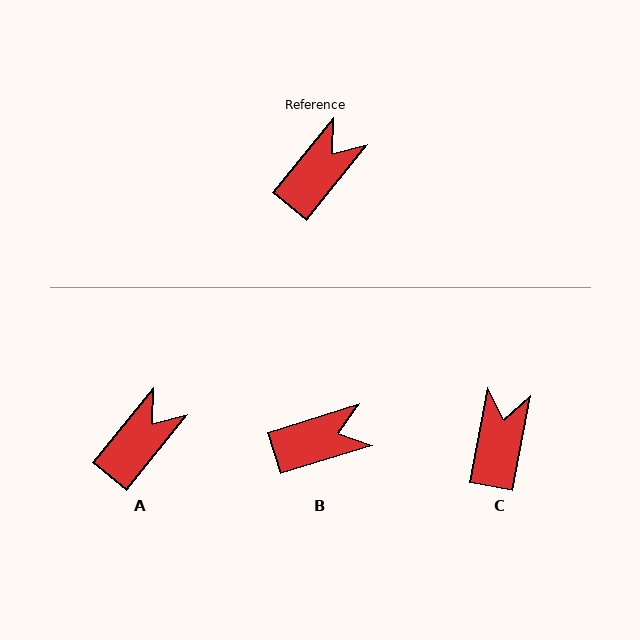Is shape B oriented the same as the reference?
No, it is off by about 34 degrees.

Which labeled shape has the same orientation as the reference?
A.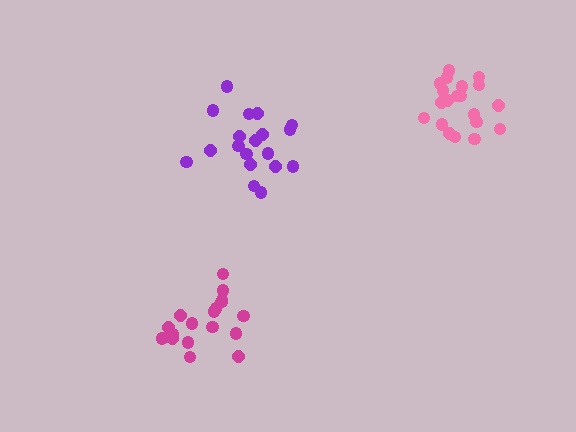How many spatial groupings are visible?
There are 3 spatial groupings.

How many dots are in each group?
Group 1: 19 dots, Group 2: 19 dots, Group 3: 21 dots (59 total).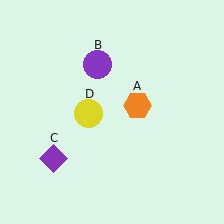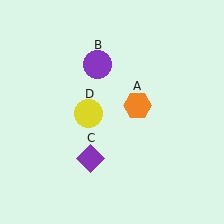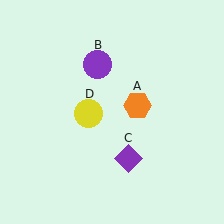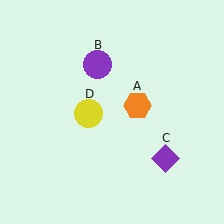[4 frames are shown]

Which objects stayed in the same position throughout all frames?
Orange hexagon (object A) and purple circle (object B) and yellow circle (object D) remained stationary.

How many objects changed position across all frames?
1 object changed position: purple diamond (object C).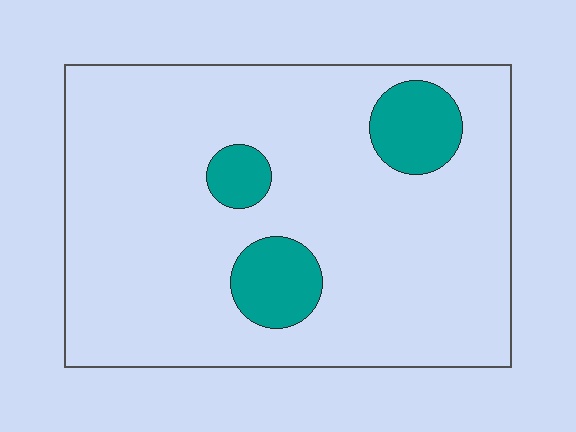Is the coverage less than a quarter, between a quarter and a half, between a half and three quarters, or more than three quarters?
Less than a quarter.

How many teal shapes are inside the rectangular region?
3.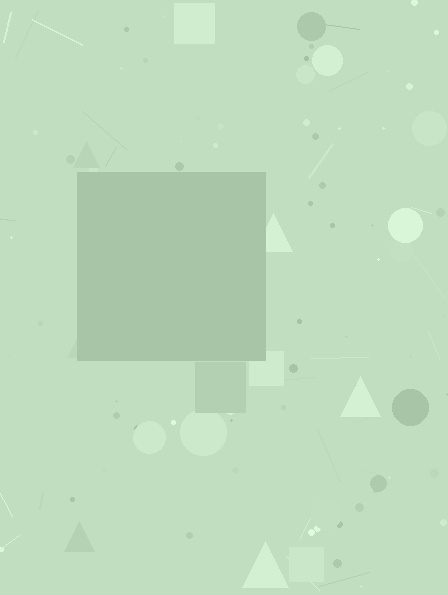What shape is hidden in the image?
A square is hidden in the image.